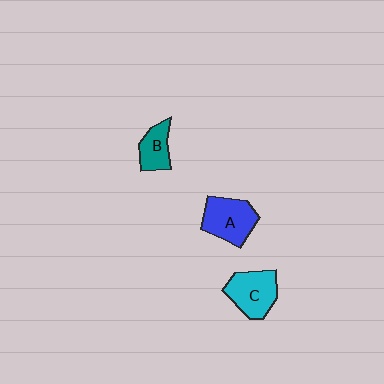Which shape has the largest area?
Shape A (blue).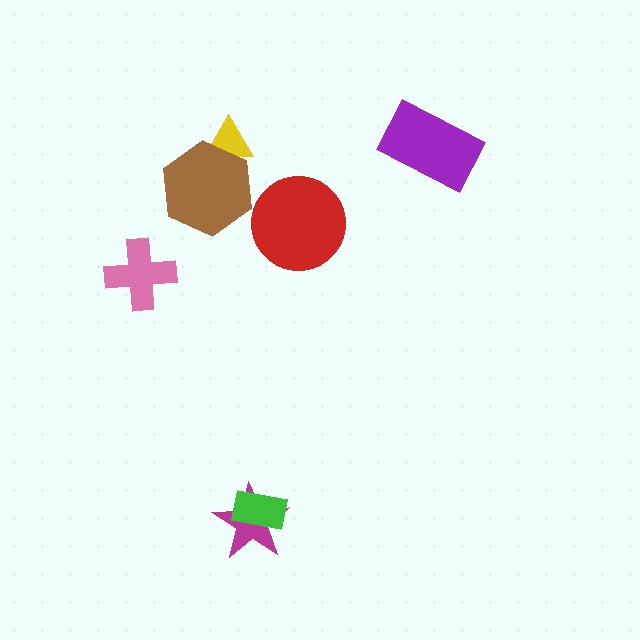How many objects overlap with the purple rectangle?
0 objects overlap with the purple rectangle.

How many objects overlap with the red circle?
0 objects overlap with the red circle.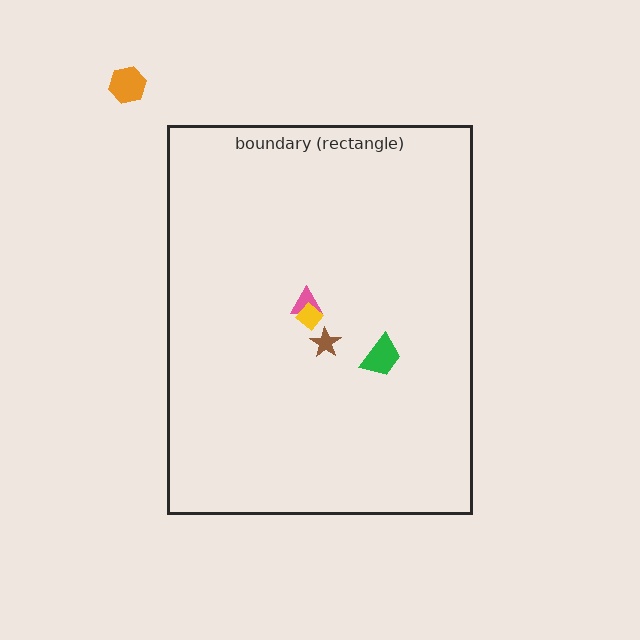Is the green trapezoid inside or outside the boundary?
Inside.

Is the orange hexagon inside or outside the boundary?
Outside.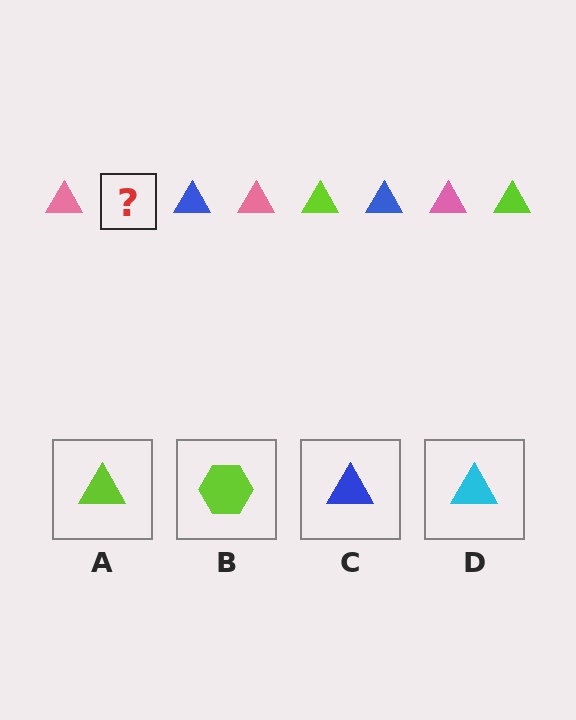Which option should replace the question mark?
Option A.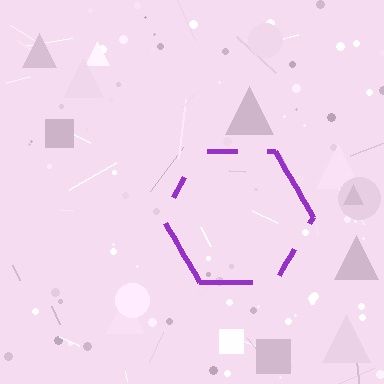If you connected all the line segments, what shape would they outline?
They would outline a hexagon.